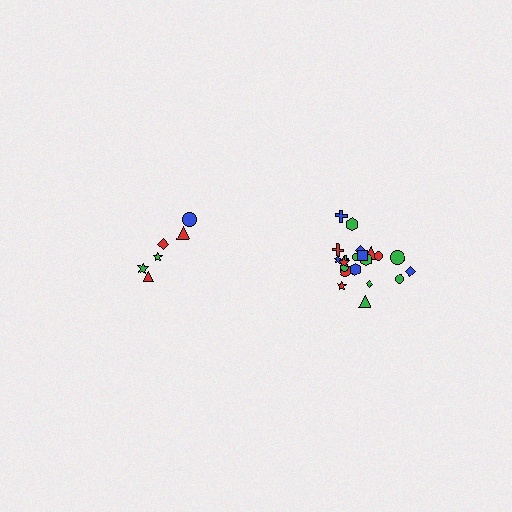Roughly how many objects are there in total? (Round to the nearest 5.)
Roughly 30 objects in total.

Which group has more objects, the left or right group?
The right group.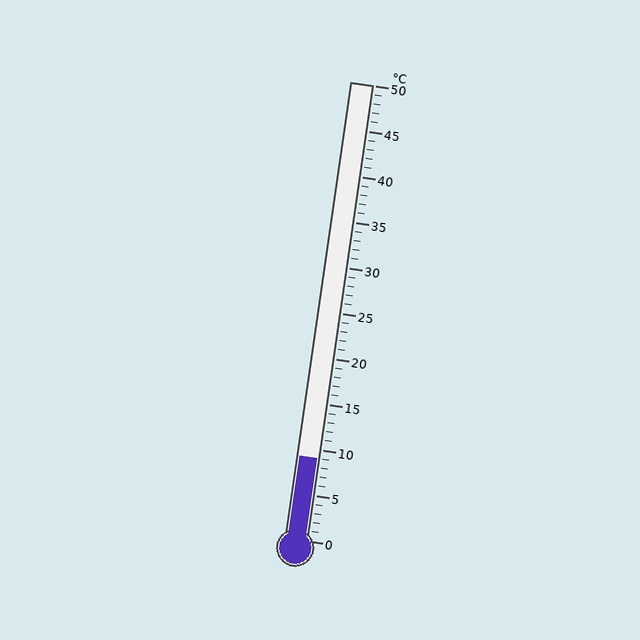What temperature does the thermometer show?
The thermometer shows approximately 9°C.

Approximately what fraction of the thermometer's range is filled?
The thermometer is filled to approximately 20% of its range.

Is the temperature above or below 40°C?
The temperature is below 40°C.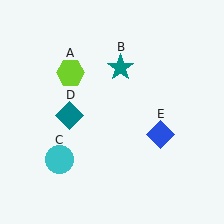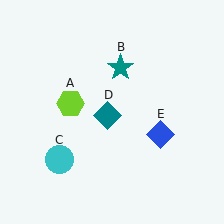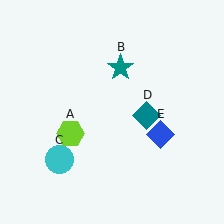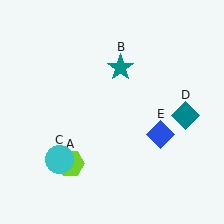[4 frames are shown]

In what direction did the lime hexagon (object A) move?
The lime hexagon (object A) moved down.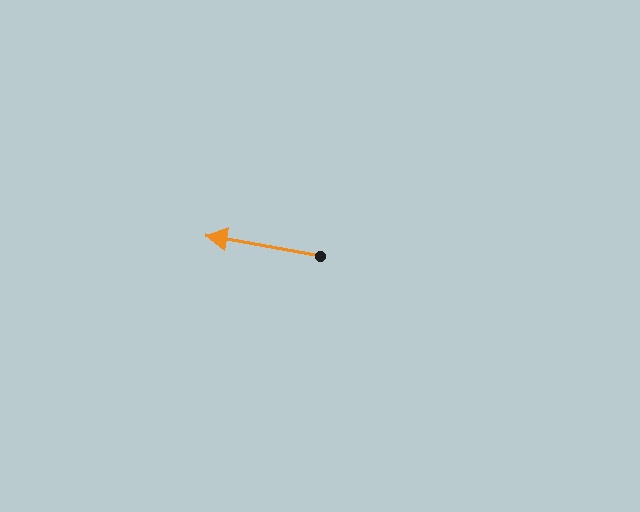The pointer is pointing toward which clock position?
Roughly 9 o'clock.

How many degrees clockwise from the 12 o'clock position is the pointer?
Approximately 280 degrees.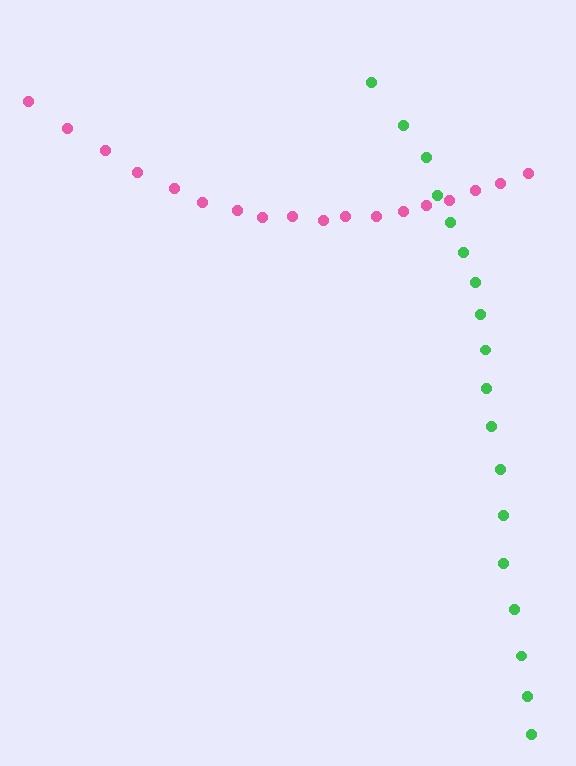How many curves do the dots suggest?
There are 2 distinct paths.